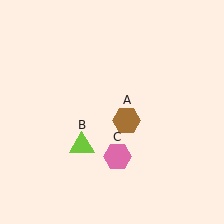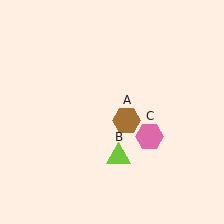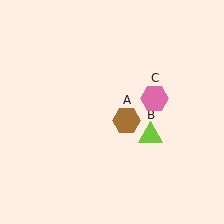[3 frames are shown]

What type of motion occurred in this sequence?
The lime triangle (object B), pink hexagon (object C) rotated counterclockwise around the center of the scene.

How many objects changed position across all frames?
2 objects changed position: lime triangle (object B), pink hexagon (object C).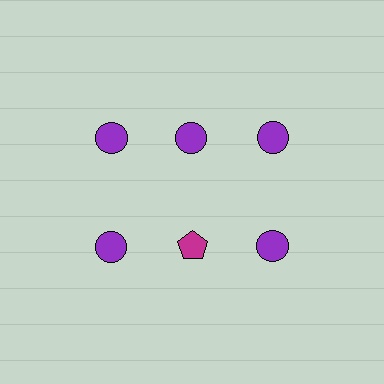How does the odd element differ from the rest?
It differs in both color (magenta instead of purple) and shape (pentagon instead of circle).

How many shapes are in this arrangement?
There are 6 shapes arranged in a grid pattern.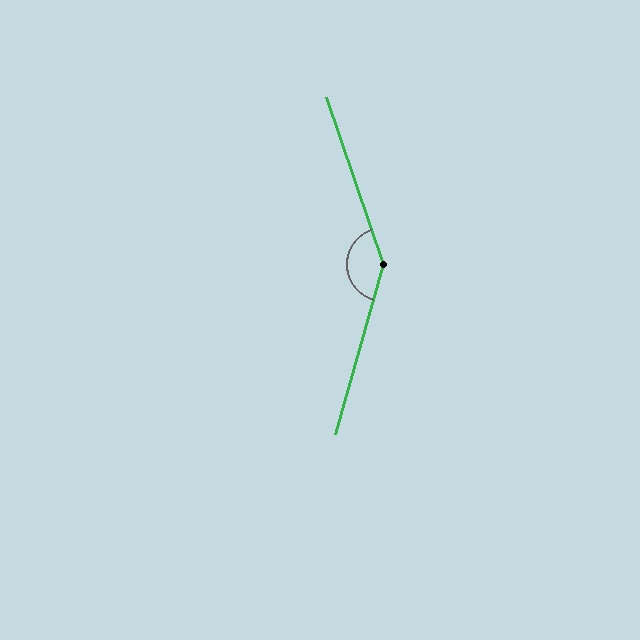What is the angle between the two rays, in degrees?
Approximately 145 degrees.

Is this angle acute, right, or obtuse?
It is obtuse.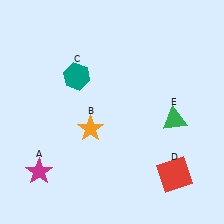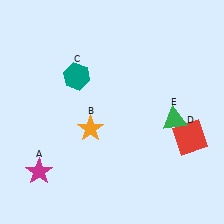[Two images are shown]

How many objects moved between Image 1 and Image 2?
1 object moved between the two images.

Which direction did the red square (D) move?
The red square (D) moved up.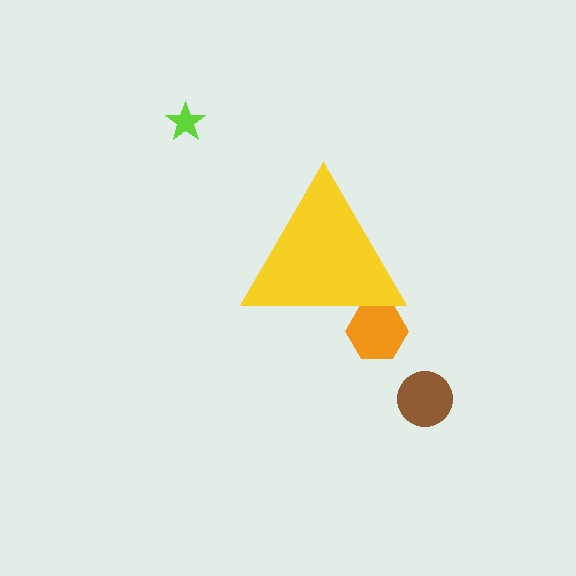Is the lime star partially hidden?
No, the lime star is fully visible.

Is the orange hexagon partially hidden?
Yes, the orange hexagon is partially hidden behind the yellow triangle.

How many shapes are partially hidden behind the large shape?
1 shape is partially hidden.